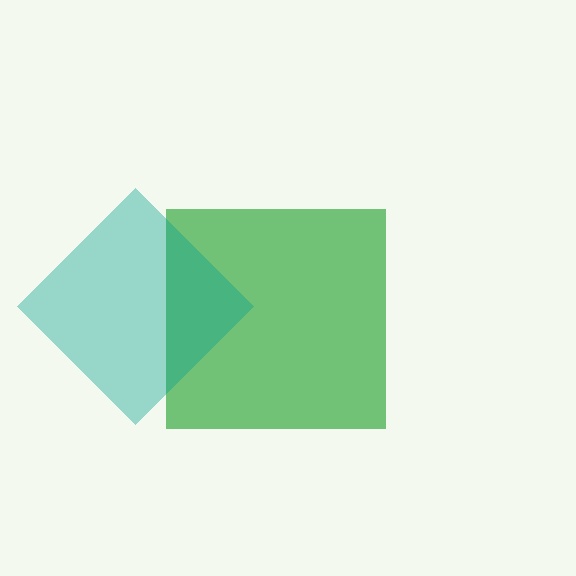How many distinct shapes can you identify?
There are 2 distinct shapes: a green square, a teal diamond.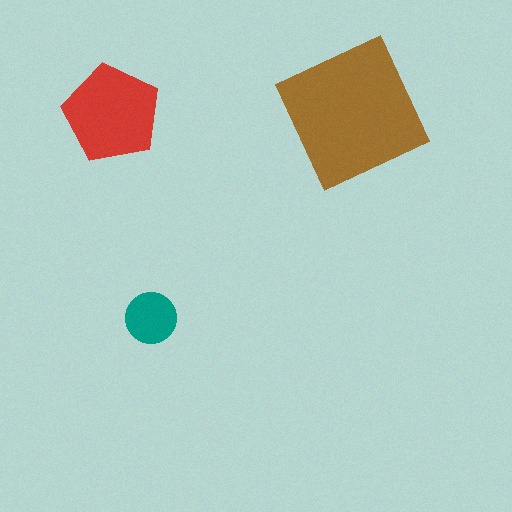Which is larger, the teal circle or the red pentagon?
The red pentagon.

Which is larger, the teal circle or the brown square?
The brown square.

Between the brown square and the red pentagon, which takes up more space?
The brown square.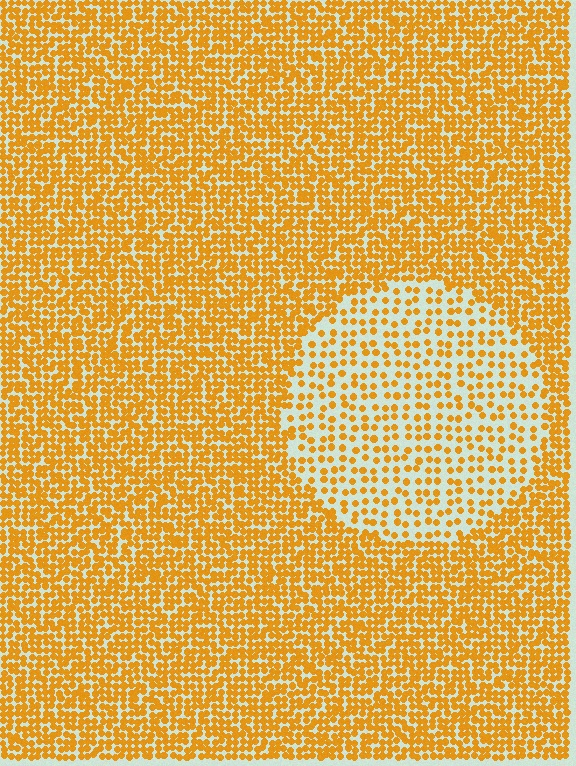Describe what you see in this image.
The image contains small orange elements arranged at two different densities. A circle-shaped region is visible where the elements are less densely packed than the surrounding area.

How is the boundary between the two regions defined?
The boundary is defined by a change in element density (approximately 2.3x ratio). All elements are the same color, size, and shape.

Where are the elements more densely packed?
The elements are more densely packed outside the circle boundary.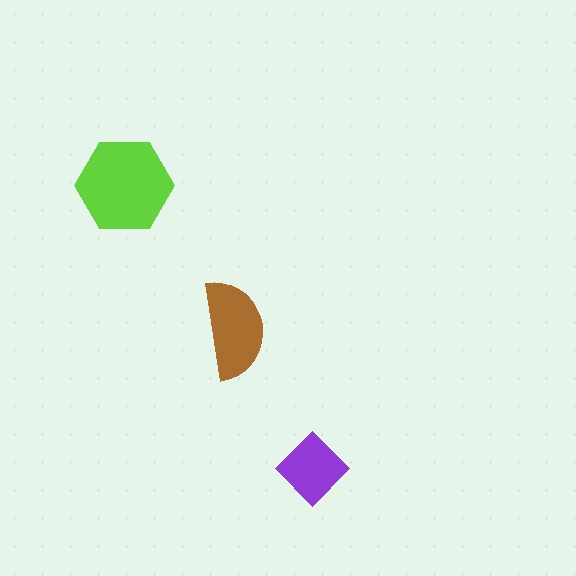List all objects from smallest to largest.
The purple diamond, the brown semicircle, the lime hexagon.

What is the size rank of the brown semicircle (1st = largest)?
2nd.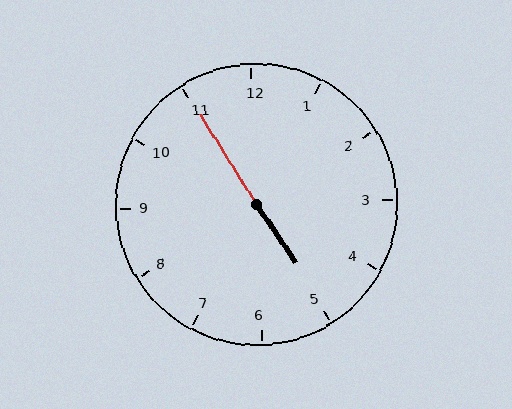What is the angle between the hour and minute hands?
Approximately 178 degrees.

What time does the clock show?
4:55.